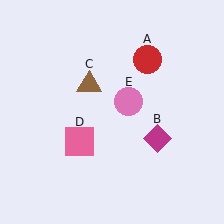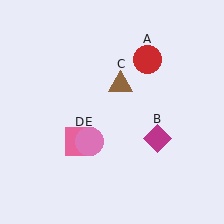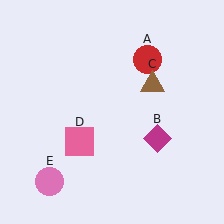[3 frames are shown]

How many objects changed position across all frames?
2 objects changed position: brown triangle (object C), pink circle (object E).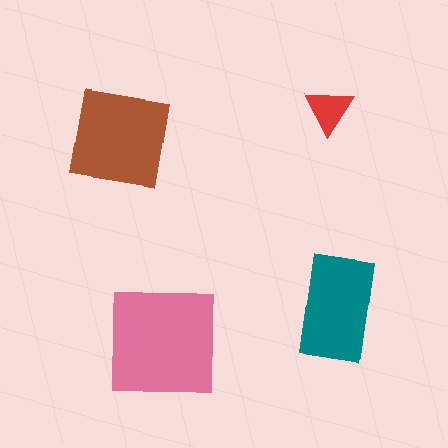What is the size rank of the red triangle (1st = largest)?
4th.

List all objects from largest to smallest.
The pink square, the brown square, the teal rectangle, the red triangle.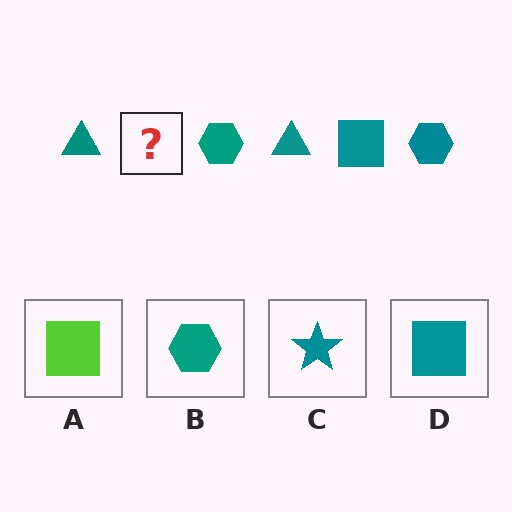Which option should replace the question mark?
Option D.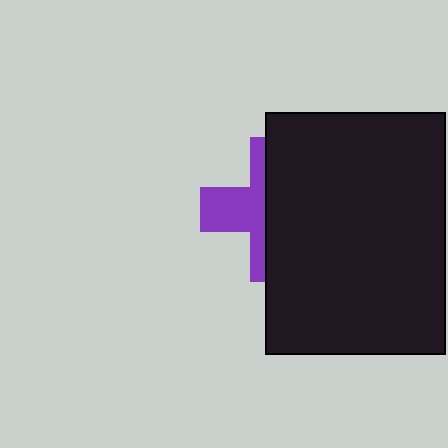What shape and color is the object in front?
The object in front is a black rectangle.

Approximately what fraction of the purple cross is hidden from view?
Roughly 59% of the purple cross is hidden behind the black rectangle.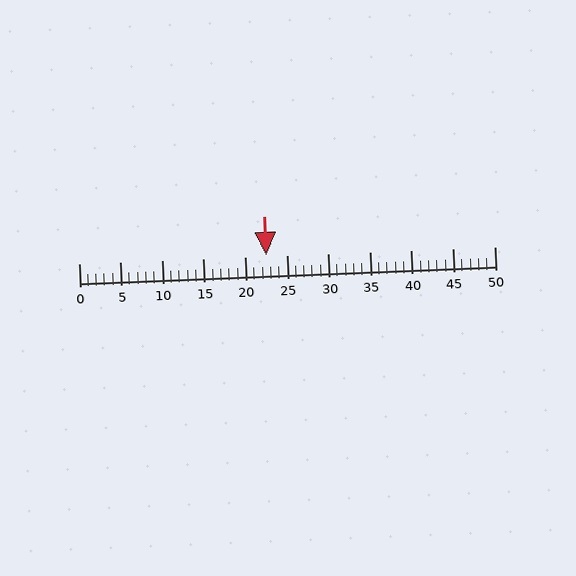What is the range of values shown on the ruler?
The ruler shows values from 0 to 50.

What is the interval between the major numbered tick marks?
The major tick marks are spaced 5 units apart.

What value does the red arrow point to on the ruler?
The red arrow points to approximately 22.